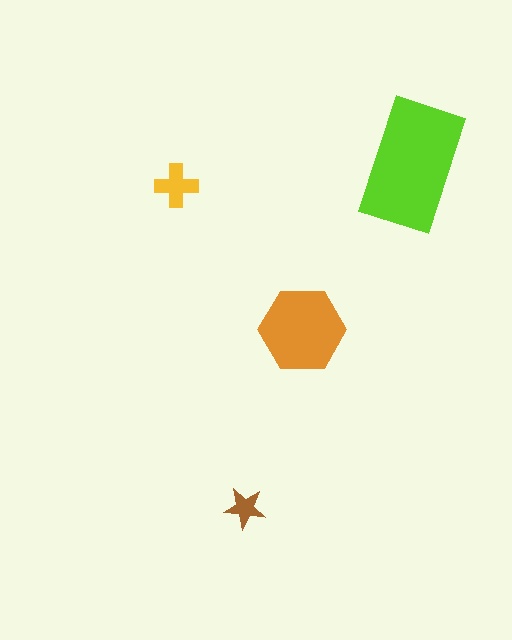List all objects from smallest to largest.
The brown star, the yellow cross, the orange hexagon, the lime rectangle.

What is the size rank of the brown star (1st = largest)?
4th.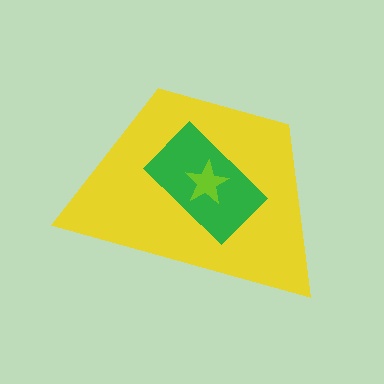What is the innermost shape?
The lime star.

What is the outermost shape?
The yellow trapezoid.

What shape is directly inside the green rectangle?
The lime star.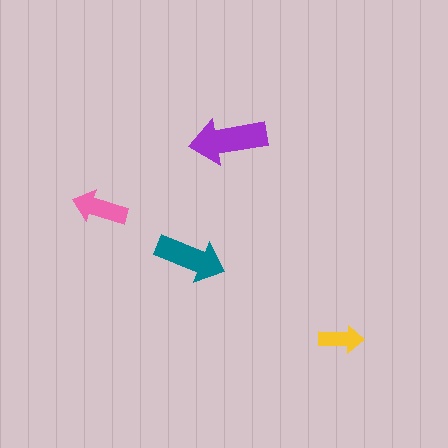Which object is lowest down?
The yellow arrow is bottommost.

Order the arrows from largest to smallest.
the purple one, the teal one, the pink one, the yellow one.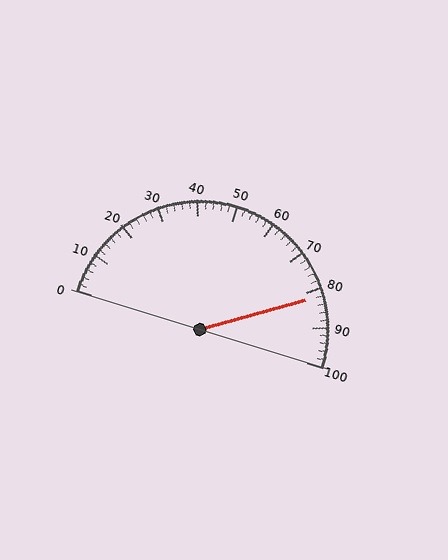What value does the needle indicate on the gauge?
The needle indicates approximately 82.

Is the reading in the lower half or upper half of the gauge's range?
The reading is in the upper half of the range (0 to 100).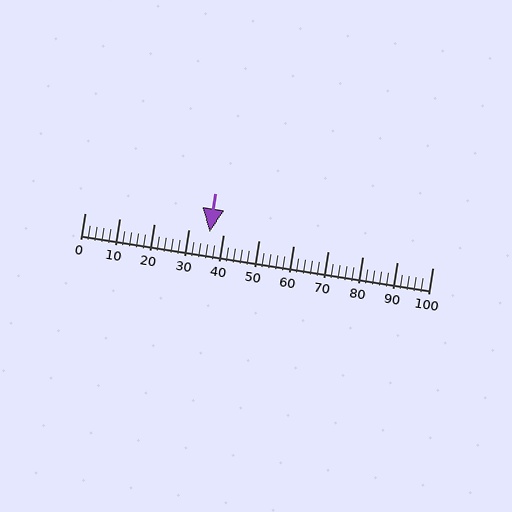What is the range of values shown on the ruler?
The ruler shows values from 0 to 100.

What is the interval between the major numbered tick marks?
The major tick marks are spaced 10 units apart.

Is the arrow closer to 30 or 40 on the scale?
The arrow is closer to 40.